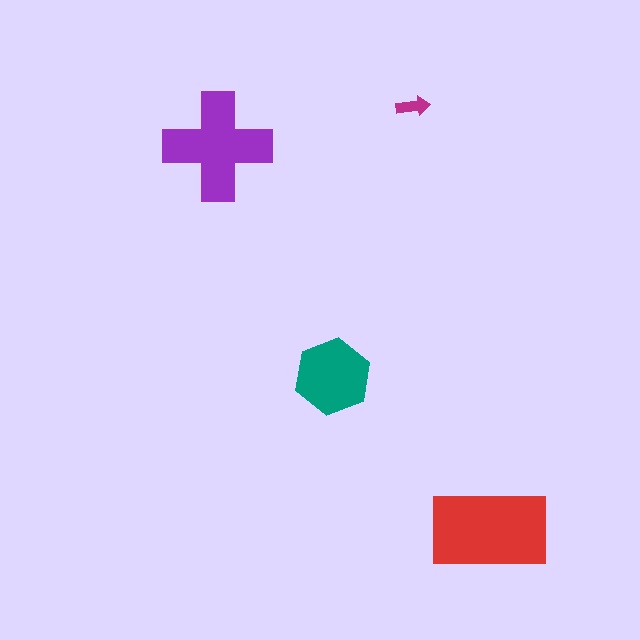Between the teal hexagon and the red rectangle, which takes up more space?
The red rectangle.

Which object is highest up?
The magenta arrow is topmost.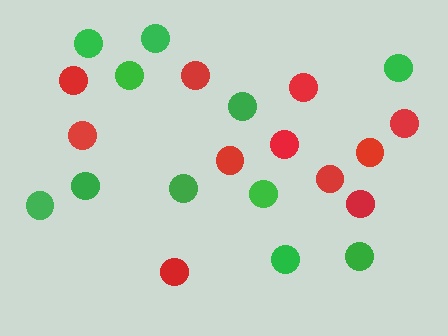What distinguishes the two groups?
There are 2 groups: one group of red circles (11) and one group of green circles (11).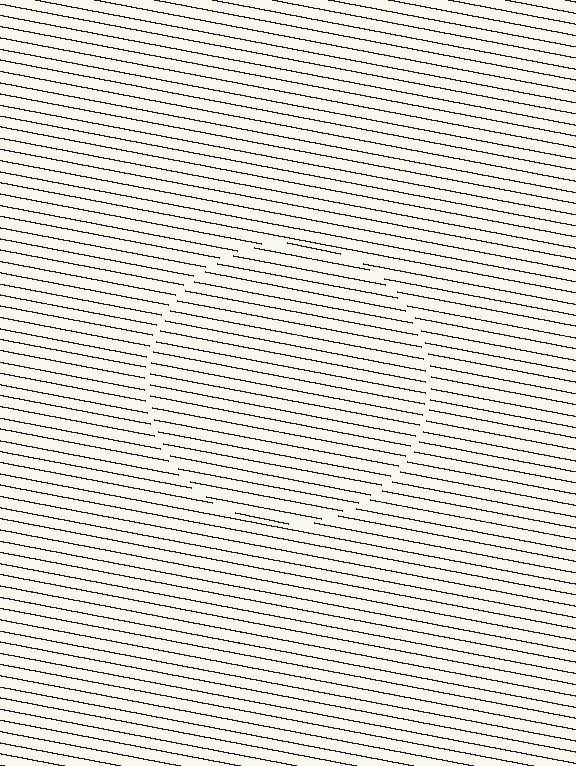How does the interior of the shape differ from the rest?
The interior of the shape contains the same grating, shifted by half a period — the contour is defined by the phase discontinuity where line-ends from the inner and outer gratings abut.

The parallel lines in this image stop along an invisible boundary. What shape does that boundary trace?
An illusory circle. The interior of the shape contains the same grating, shifted by half a period — the contour is defined by the phase discontinuity where line-ends from the inner and outer gratings abut.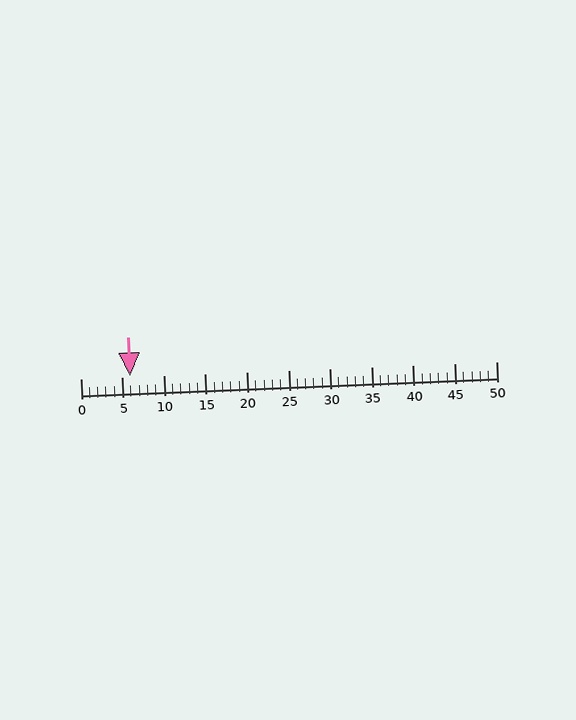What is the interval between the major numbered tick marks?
The major tick marks are spaced 5 units apart.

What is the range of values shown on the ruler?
The ruler shows values from 0 to 50.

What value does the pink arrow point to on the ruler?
The pink arrow points to approximately 6.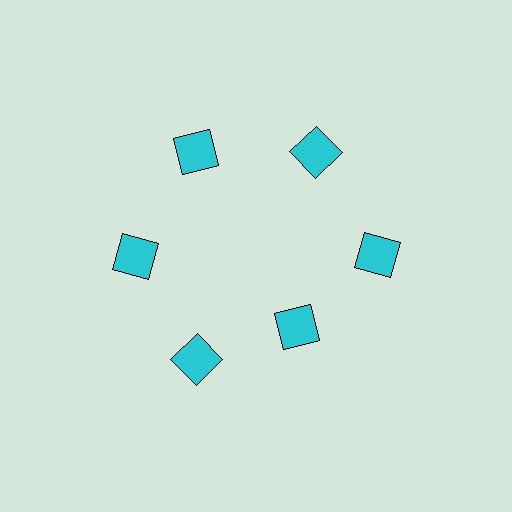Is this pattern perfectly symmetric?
No. The 6 cyan squares are arranged in a ring, but one element near the 5 o'clock position is pulled inward toward the center, breaking the 6-fold rotational symmetry.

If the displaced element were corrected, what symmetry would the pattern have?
It would have 6-fold rotational symmetry — the pattern would map onto itself every 60 degrees.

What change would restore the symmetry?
The symmetry would be restored by moving it outward, back onto the ring so that all 6 squares sit at equal angles and equal distance from the center.